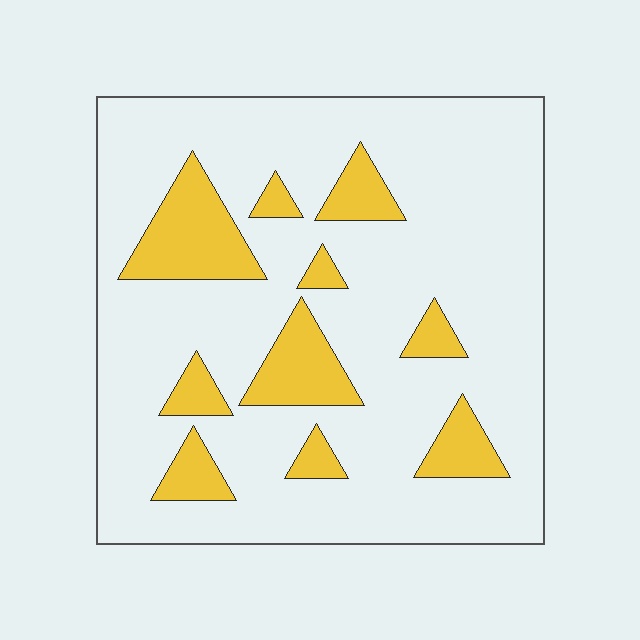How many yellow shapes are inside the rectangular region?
10.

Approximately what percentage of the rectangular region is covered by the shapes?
Approximately 20%.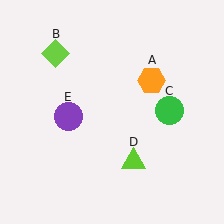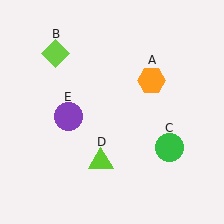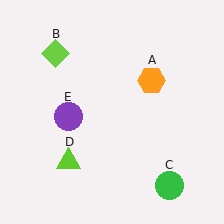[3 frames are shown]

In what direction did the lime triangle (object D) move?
The lime triangle (object D) moved left.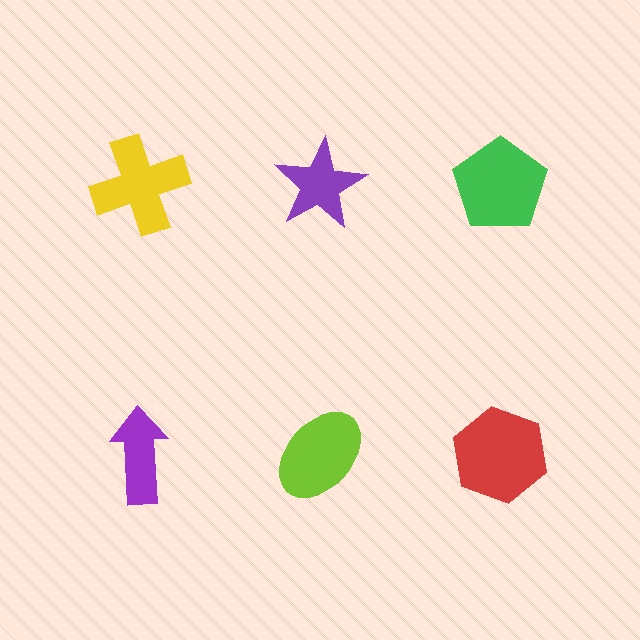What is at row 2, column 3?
A red hexagon.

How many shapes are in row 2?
3 shapes.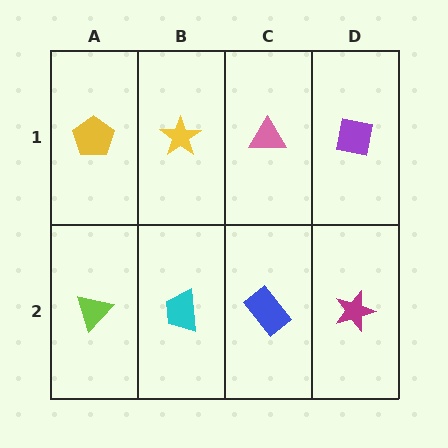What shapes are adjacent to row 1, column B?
A cyan trapezoid (row 2, column B), a yellow pentagon (row 1, column A), a pink triangle (row 1, column C).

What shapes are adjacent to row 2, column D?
A purple square (row 1, column D), a blue rectangle (row 2, column C).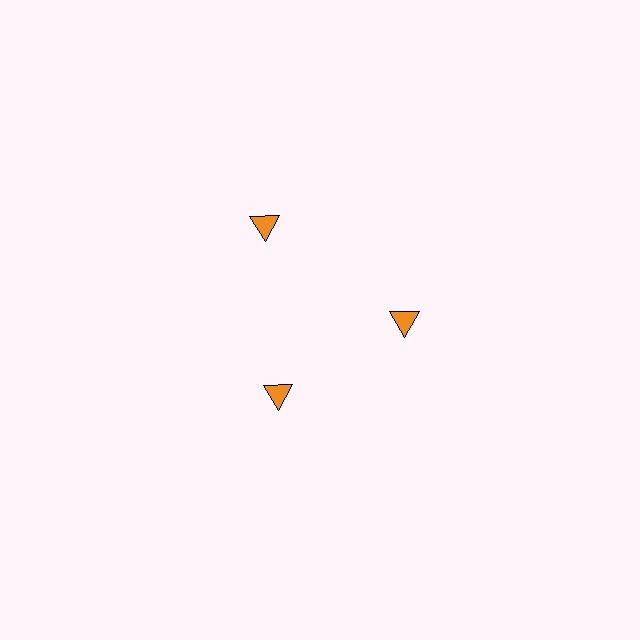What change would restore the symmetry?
The symmetry would be restored by moving it inward, back onto the ring so that all 3 triangles sit at equal angles and equal distance from the center.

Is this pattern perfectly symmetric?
No. The 3 orange triangles are arranged in a ring, but one element near the 11 o'clock position is pushed outward from the center, breaking the 3-fold rotational symmetry.